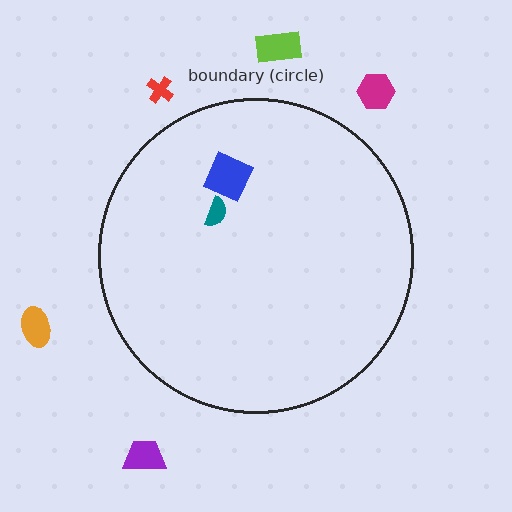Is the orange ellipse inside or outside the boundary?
Outside.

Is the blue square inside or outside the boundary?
Inside.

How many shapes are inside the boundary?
2 inside, 5 outside.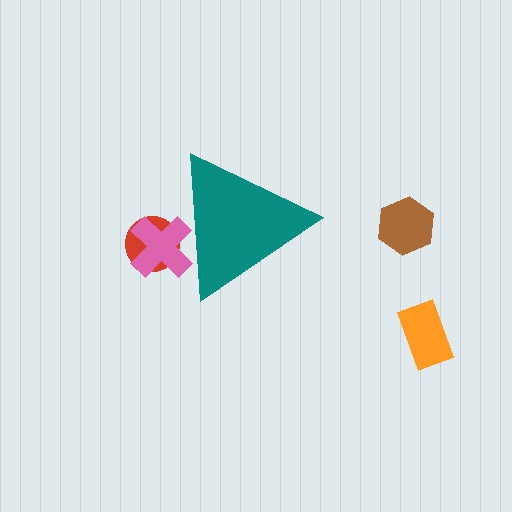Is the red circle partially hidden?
Yes, the red circle is partially hidden behind the teal triangle.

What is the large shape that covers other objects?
A teal triangle.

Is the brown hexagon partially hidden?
No, the brown hexagon is fully visible.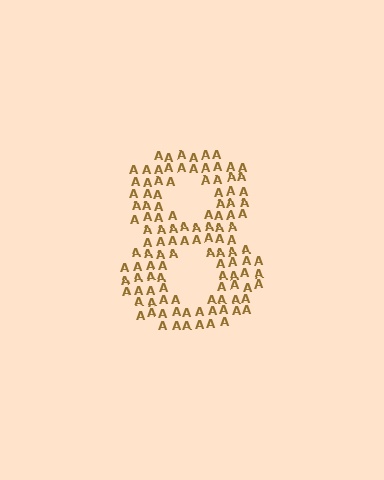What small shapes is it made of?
It is made of small letter A's.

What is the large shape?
The large shape is the digit 8.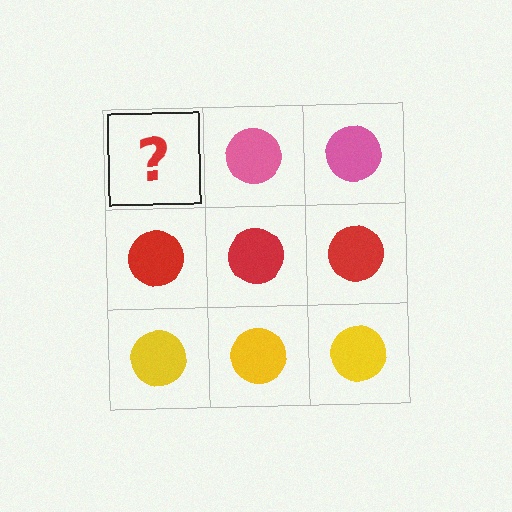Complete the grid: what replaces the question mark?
The question mark should be replaced with a pink circle.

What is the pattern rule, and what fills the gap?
The rule is that each row has a consistent color. The gap should be filled with a pink circle.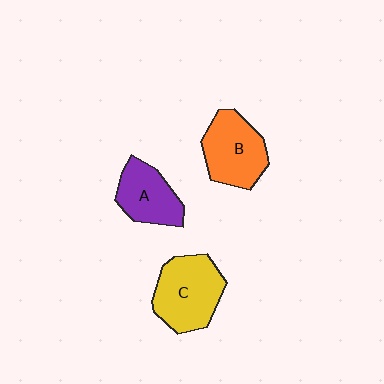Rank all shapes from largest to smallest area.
From largest to smallest: C (yellow), B (orange), A (purple).